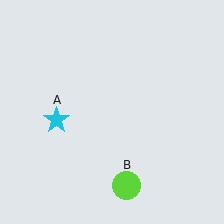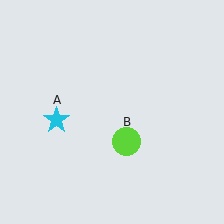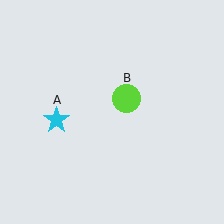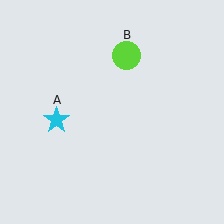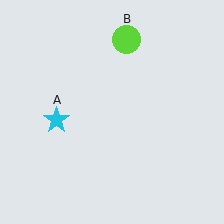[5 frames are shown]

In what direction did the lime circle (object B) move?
The lime circle (object B) moved up.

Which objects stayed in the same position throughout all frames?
Cyan star (object A) remained stationary.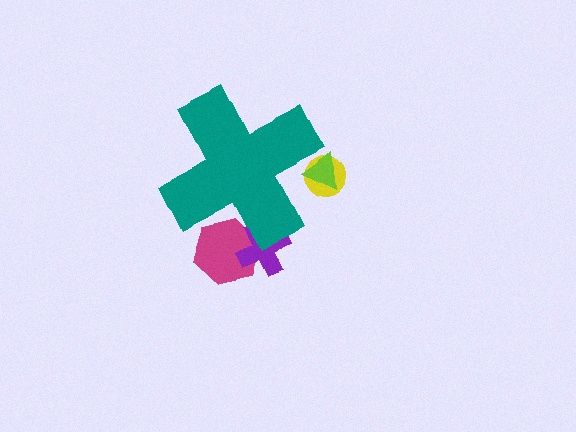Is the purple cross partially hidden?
Yes, the purple cross is partially hidden behind the teal cross.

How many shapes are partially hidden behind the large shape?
4 shapes are partially hidden.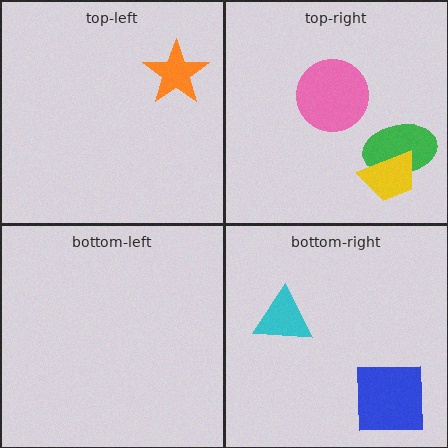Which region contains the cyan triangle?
The bottom-right region.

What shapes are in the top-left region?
The orange star.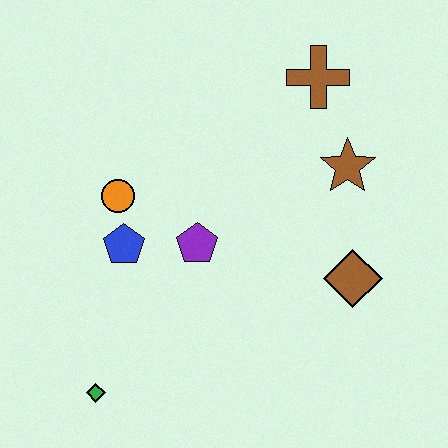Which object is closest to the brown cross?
The brown star is closest to the brown cross.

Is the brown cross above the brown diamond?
Yes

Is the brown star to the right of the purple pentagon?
Yes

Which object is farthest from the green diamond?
The brown cross is farthest from the green diamond.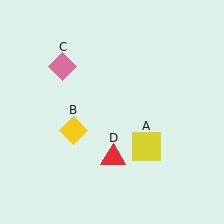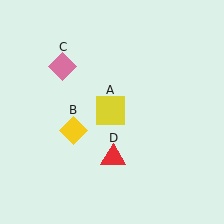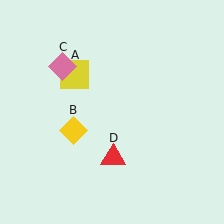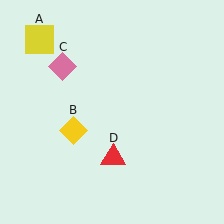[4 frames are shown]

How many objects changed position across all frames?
1 object changed position: yellow square (object A).